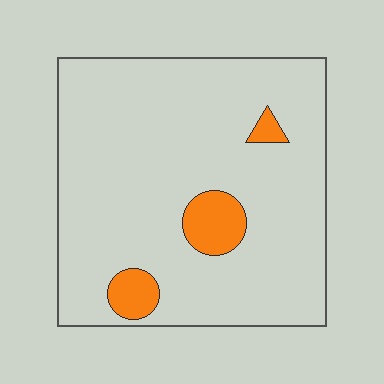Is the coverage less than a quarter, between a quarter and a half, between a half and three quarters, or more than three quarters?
Less than a quarter.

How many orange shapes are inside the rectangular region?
3.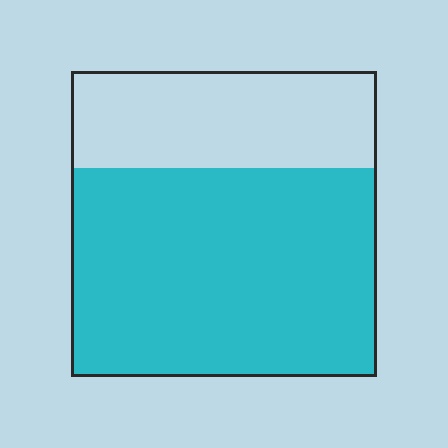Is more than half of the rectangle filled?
Yes.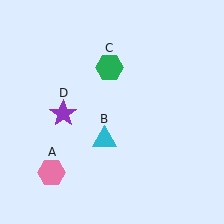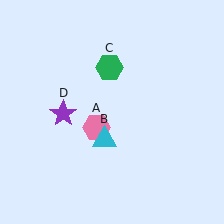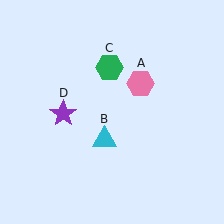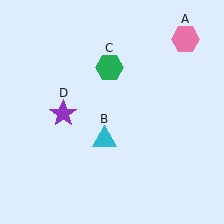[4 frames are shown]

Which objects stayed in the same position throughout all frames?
Cyan triangle (object B) and green hexagon (object C) and purple star (object D) remained stationary.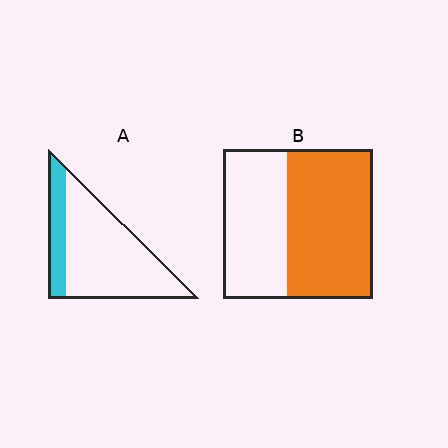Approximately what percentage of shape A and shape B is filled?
A is approximately 20% and B is approximately 55%.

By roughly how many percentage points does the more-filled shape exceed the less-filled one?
By roughly 35 percentage points (B over A).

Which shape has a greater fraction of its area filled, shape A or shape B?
Shape B.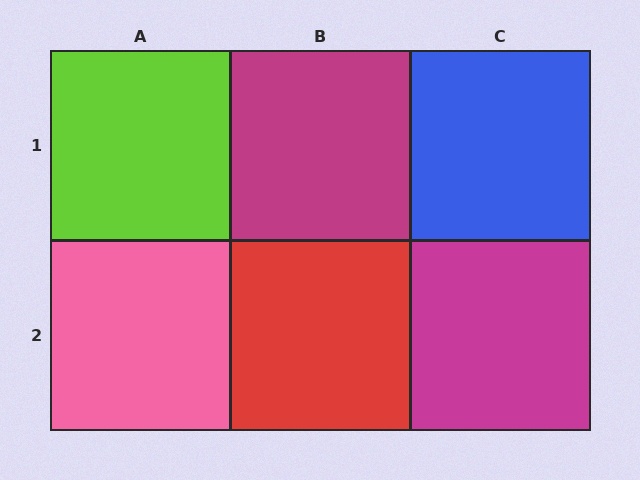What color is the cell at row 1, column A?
Lime.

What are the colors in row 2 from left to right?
Pink, red, magenta.